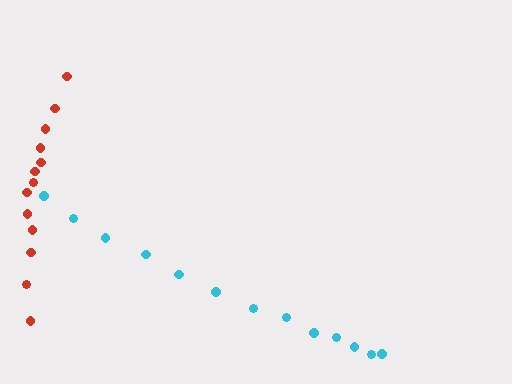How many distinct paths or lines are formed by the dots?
There are 2 distinct paths.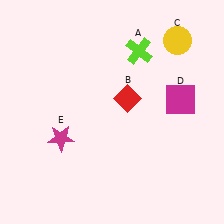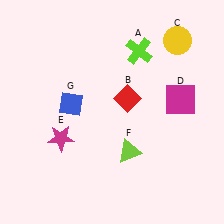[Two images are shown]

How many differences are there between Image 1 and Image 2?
There are 2 differences between the two images.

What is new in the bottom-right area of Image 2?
A lime triangle (F) was added in the bottom-right area of Image 2.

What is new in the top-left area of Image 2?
A blue diamond (G) was added in the top-left area of Image 2.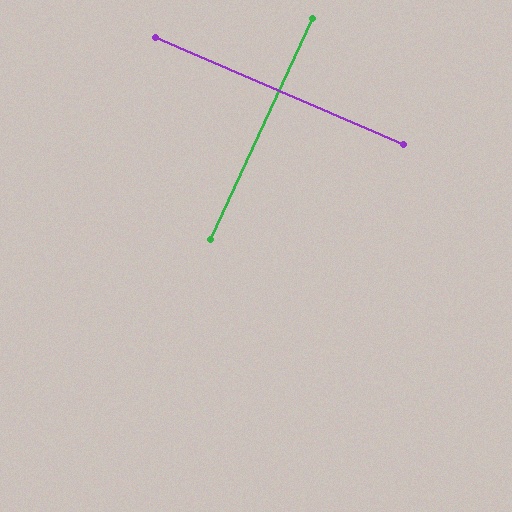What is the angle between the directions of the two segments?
Approximately 88 degrees.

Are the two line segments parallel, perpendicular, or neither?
Perpendicular — they meet at approximately 88°.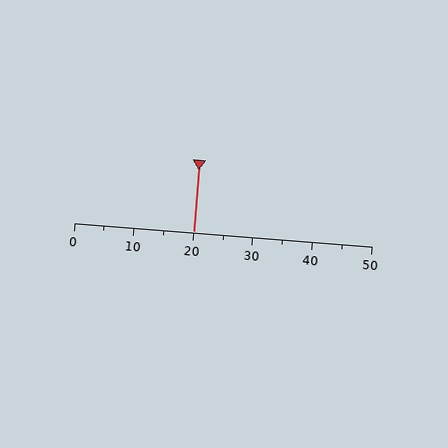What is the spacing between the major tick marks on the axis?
The major ticks are spaced 10 apart.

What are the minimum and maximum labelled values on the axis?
The axis runs from 0 to 50.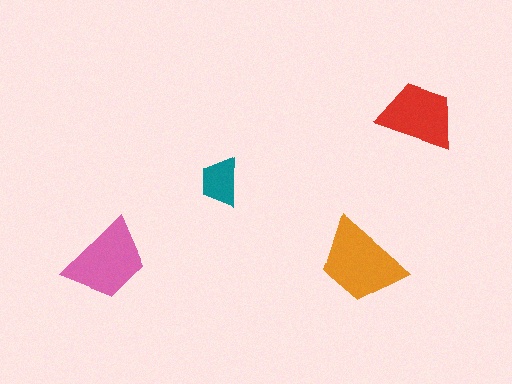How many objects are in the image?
There are 4 objects in the image.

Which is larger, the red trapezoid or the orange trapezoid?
The orange one.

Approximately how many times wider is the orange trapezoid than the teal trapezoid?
About 2 times wider.